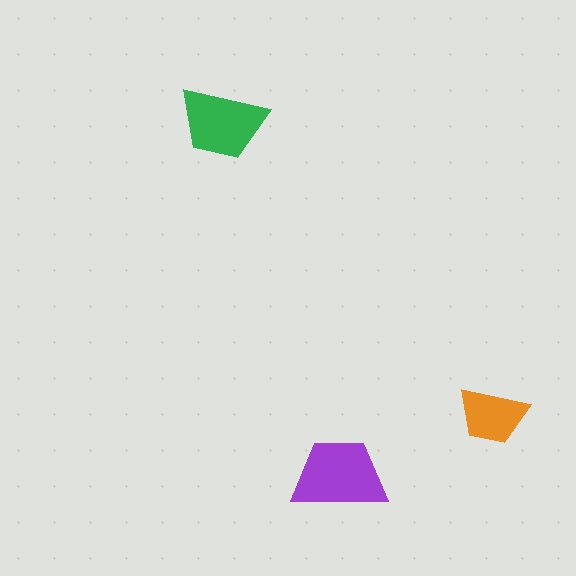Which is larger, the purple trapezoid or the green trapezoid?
The purple one.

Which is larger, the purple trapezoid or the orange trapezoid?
The purple one.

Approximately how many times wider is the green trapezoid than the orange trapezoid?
About 1.5 times wider.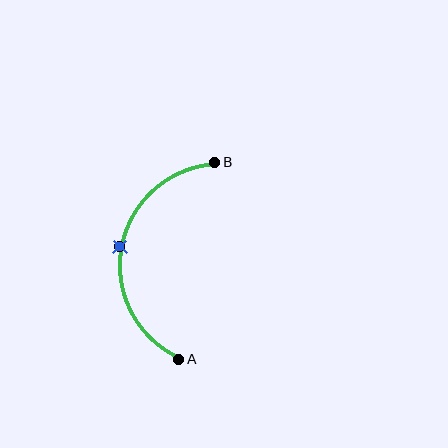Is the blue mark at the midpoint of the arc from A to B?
Yes. The blue mark lies on the arc at equal arc-length from both A and B — it is the arc midpoint.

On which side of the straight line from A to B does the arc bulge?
The arc bulges to the left of the straight line connecting A and B.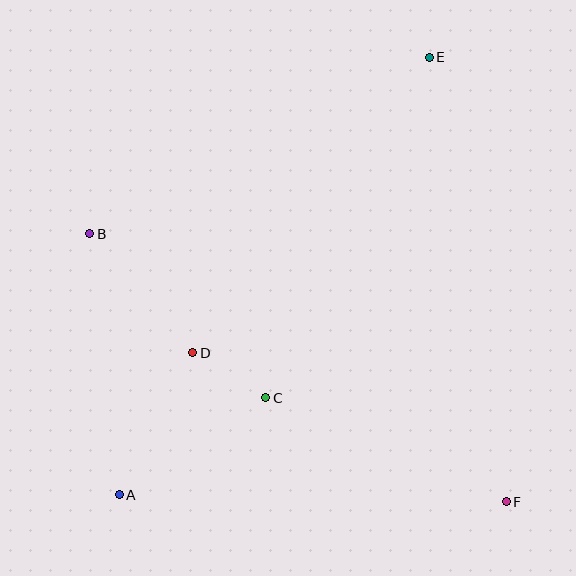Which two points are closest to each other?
Points C and D are closest to each other.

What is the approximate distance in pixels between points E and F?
The distance between E and F is approximately 451 pixels.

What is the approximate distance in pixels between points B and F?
The distance between B and F is approximately 496 pixels.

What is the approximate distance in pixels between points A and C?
The distance between A and C is approximately 176 pixels.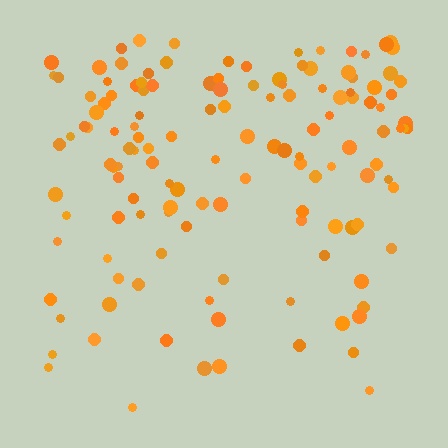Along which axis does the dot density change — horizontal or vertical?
Vertical.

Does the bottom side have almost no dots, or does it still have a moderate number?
Still a moderate number, just noticeably fewer than the top.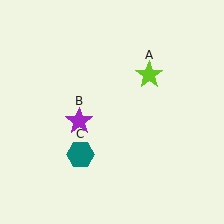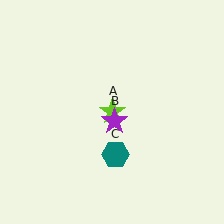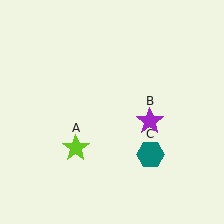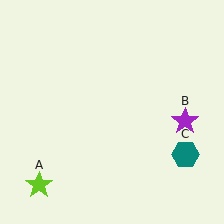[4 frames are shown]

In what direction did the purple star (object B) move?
The purple star (object B) moved right.